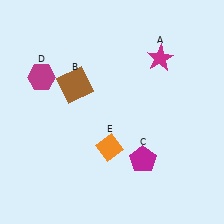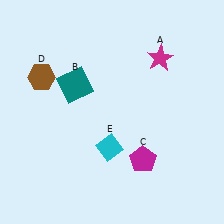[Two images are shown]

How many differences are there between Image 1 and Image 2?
There are 3 differences between the two images.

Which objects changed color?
B changed from brown to teal. D changed from magenta to brown. E changed from orange to cyan.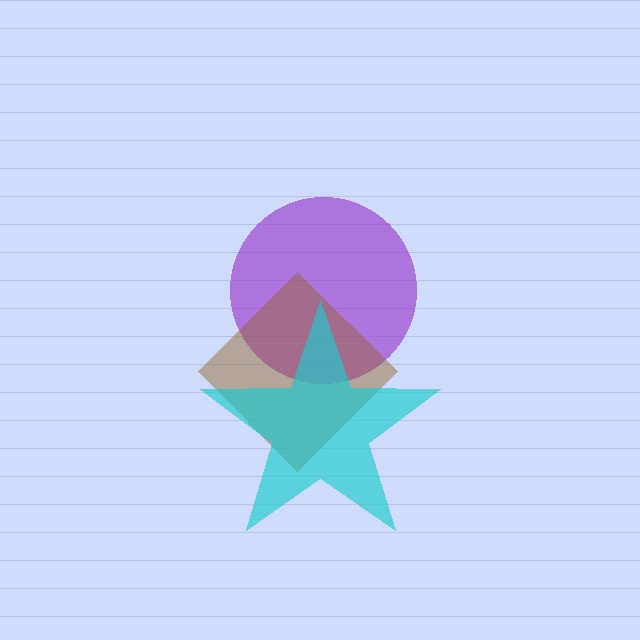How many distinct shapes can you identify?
There are 3 distinct shapes: a purple circle, a brown diamond, a cyan star.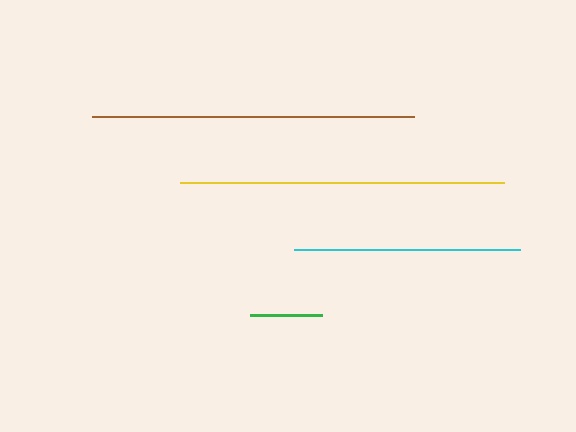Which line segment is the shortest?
The green line is the shortest at approximately 72 pixels.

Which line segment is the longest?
The yellow line is the longest at approximately 324 pixels.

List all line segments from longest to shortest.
From longest to shortest: yellow, brown, cyan, green.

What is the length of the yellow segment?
The yellow segment is approximately 324 pixels long.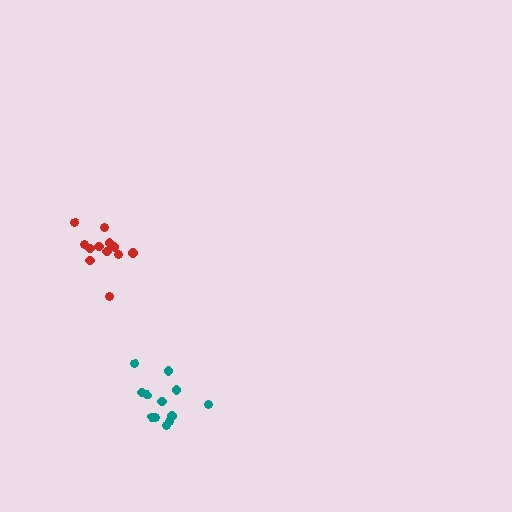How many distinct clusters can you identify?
There are 2 distinct clusters.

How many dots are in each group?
Group 1: 12 dots, Group 2: 12 dots (24 total).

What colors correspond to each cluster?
The clusters are colored: red, teal.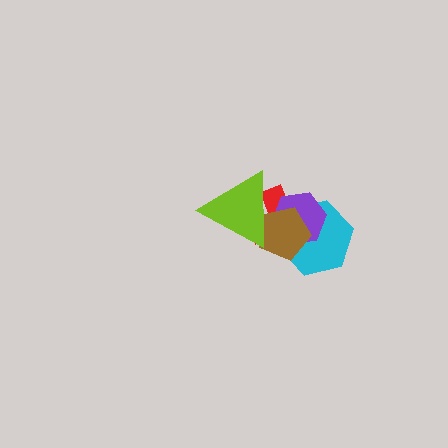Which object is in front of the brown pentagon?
The lime triangle is in front of the brown pentagon.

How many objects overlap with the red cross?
4 objects overlap with the red cross.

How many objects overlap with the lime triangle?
3 objects overlap with the lime triangle.